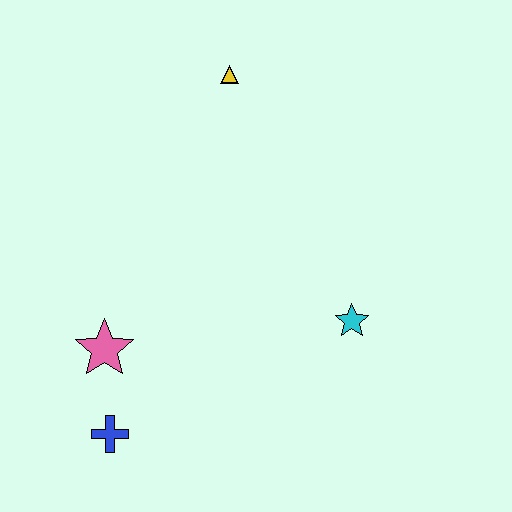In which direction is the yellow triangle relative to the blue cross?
The yellow triangle is above the blue cross.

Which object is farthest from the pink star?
The yellow triangle is farthest from the pink star.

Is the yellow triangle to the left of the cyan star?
Yes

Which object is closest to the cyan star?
The pink star is closest to the cyan star.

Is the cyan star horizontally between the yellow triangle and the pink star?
No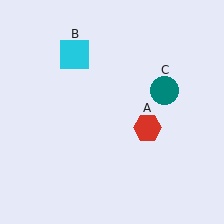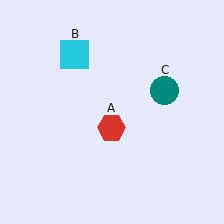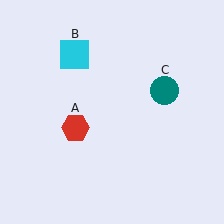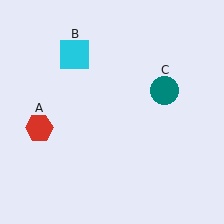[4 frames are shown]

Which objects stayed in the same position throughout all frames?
Cyan square (object B) and teal circle (object C) remained stationary.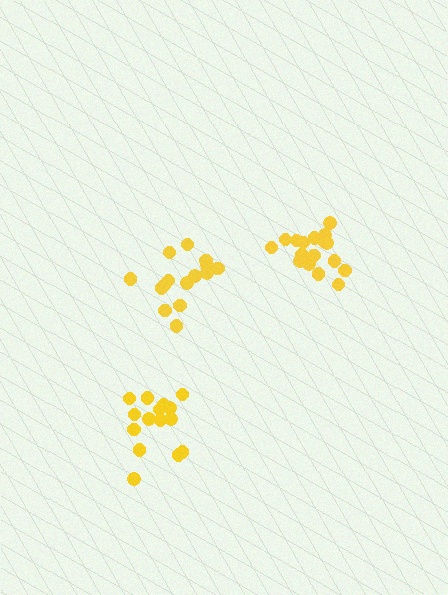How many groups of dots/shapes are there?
There are 3 groups.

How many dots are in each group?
Group 1: 15 dots, Group 2: 15 dots, Group 3: 17 dots (47 total).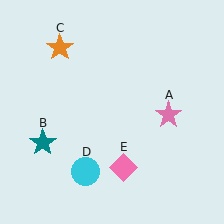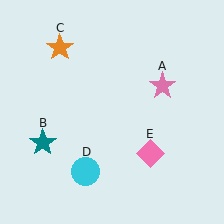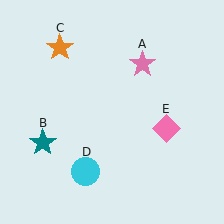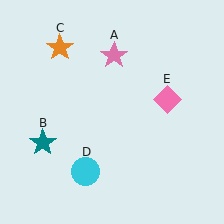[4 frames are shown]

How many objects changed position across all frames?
2 objects changed position: pink star (object A), pink diamond (object E).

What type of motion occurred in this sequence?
The pink star (object A), pink diamond (object E) rotated counterclockwise around the center of the scene.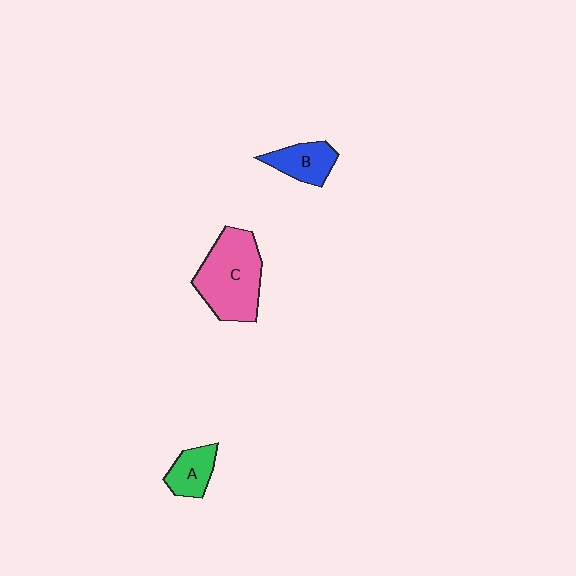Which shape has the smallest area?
Shape A (green).